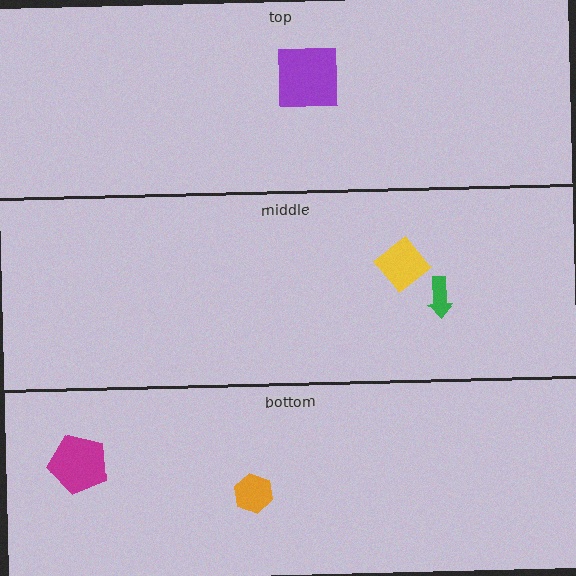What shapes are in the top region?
The purple square.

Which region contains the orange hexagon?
The bottom region.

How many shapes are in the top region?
1.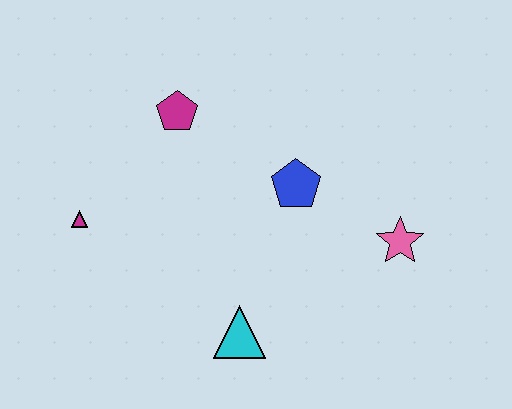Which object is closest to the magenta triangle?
The magenta pentagon is closest to the magenta triangle.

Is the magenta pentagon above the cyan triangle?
Yes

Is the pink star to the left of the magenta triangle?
No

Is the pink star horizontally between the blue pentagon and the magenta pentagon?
No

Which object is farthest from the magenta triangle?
The pink star is farthest from the magenta triangle.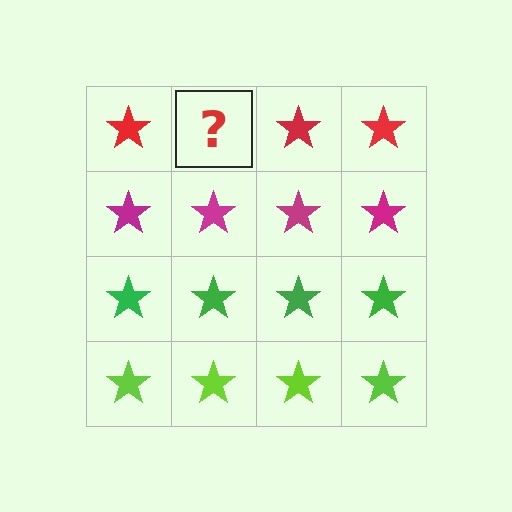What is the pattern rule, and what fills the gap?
The rule is that each row has a consistent color. The gap should be filled with a red star.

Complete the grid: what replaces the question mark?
The question mark should be replaced with a red star.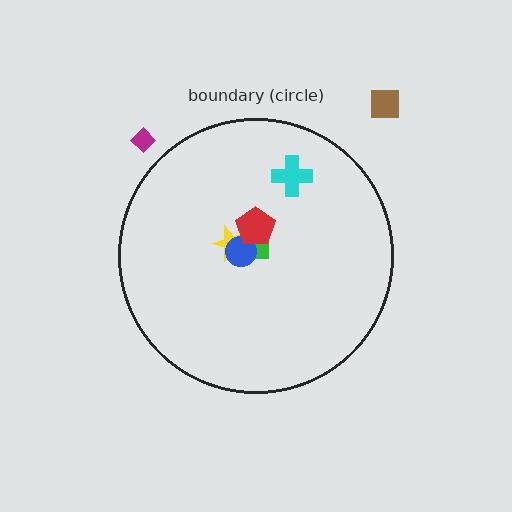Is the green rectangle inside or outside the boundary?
Inside.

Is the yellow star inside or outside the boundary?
Inside.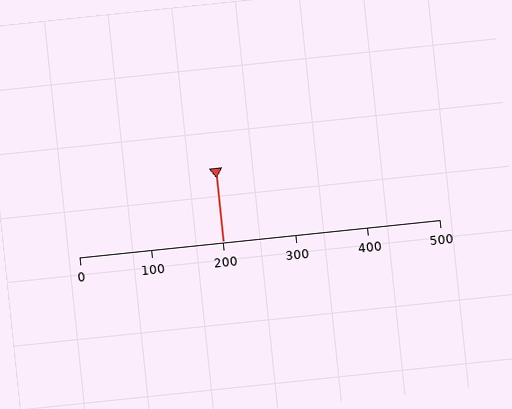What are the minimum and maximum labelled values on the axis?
The axis runs from 0 to 500.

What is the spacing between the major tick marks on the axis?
The major ticks are spaced 100 apart.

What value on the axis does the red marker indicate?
The marker indicates approximately 200.